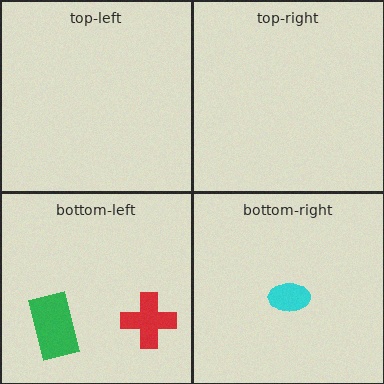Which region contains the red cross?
The bottom-left region.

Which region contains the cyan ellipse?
The bottom-right region.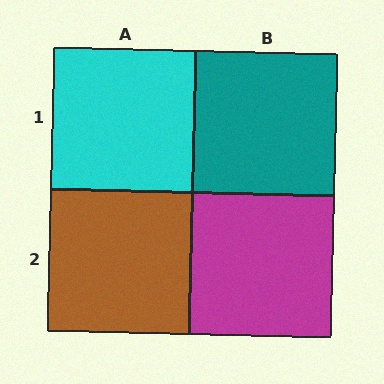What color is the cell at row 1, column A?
Cyan.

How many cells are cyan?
1 cell is cyan.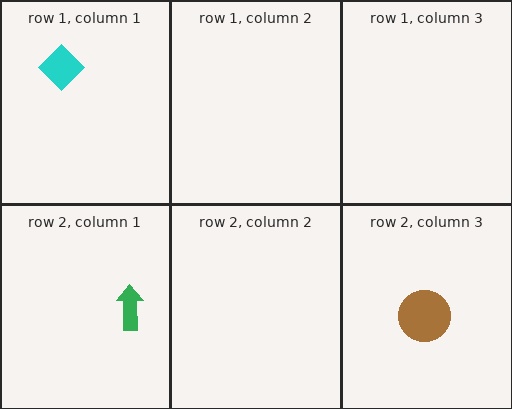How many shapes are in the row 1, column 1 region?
1.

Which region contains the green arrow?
The row 2, column 1 region.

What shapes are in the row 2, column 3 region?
The brown circle.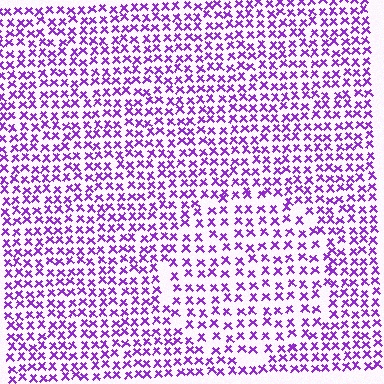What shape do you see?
I see a circle.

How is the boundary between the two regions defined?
The boundary is defined by a change in element density (approximately 1.5x ratio). All elements are the same color, size, and shape.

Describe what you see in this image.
The image contains small purple elements arranged at two different densities. A circle-shaped region is visible where the elements are less densely packed than the surrounding area.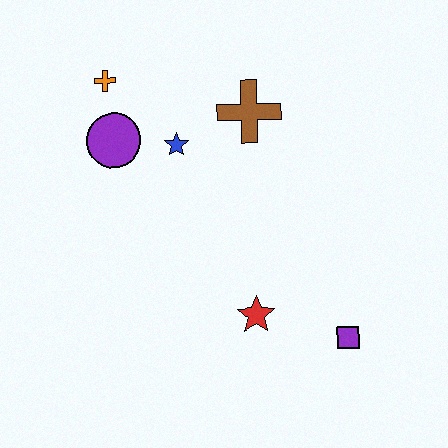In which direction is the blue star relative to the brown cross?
The blue star is to the left of the brown cross.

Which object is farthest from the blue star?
The purple square is farthest from the blue star.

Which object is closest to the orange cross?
The purple circle is closest to the orange cross.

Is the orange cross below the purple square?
No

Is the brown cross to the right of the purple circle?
Yes